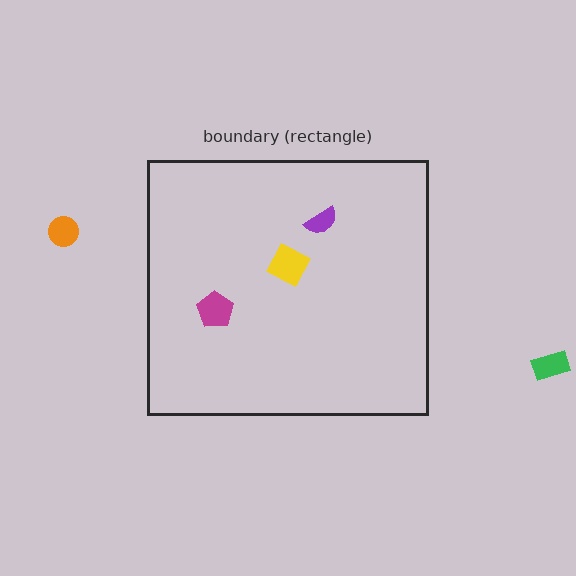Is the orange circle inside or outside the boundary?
Outside.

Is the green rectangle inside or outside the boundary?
Outside.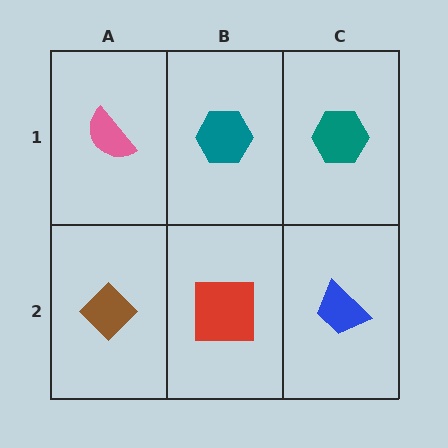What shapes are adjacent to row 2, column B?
A teal hexagon (row 1, column B), a brown diamond (row 2, column A), a blue trapezoid (row 2, column C).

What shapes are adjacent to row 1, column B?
A red square (row 2, column B), a pink semicircle (row 1, column A), a teal hexagon (row 1, column C).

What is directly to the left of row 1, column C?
A teal hexagon.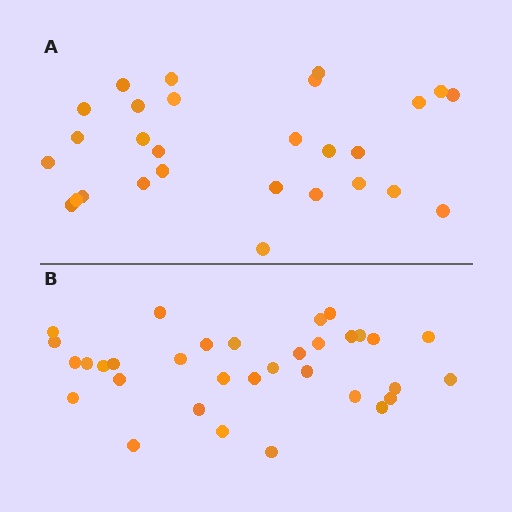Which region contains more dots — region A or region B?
Region B (the bottom region) has more dots.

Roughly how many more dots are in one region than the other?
Region B has about 5 more dots than region A.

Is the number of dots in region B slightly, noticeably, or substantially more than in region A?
Region B has only slightly more — the two regions are fairly close. The ratio is roughly 1.2 to 1.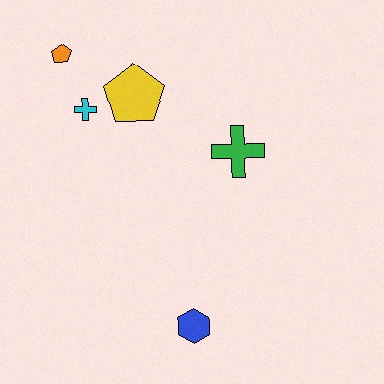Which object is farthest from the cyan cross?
The blue hexagon is farthest from the cyan cross.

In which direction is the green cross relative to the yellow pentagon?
The green cross is to the right of the yellow pentagon.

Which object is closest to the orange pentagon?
The cyan cross is closest to the orange pentagon.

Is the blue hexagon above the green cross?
No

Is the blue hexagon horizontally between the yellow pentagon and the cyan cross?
No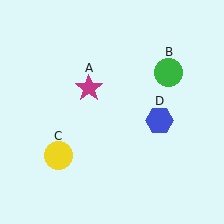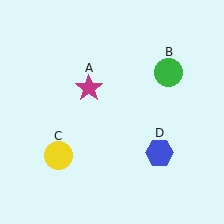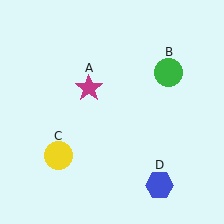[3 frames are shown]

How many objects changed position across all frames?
1 object changed position: blue hexagon (object D).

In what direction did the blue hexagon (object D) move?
The blue hexagon (object D) moved down.